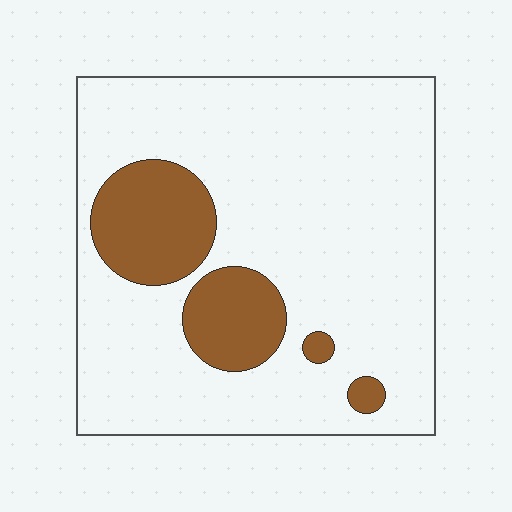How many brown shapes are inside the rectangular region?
4.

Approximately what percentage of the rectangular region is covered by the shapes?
Approximately 20%.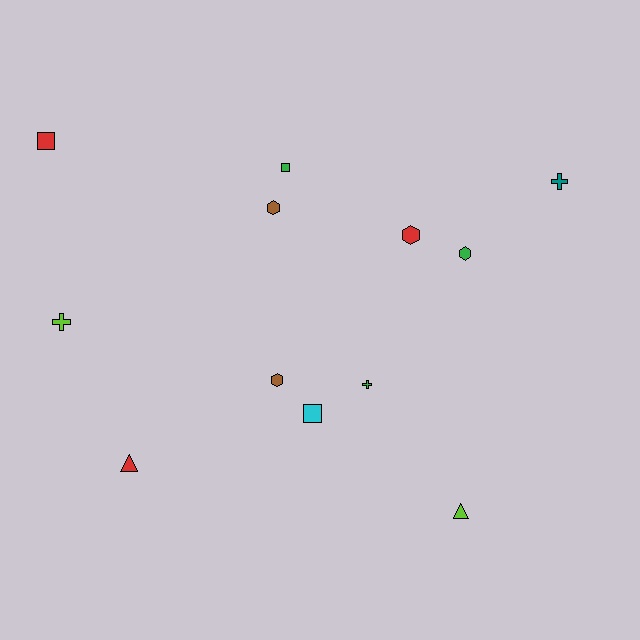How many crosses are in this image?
There are 3 crosses.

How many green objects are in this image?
There are 3 green objects.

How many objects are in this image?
There are 12 objects.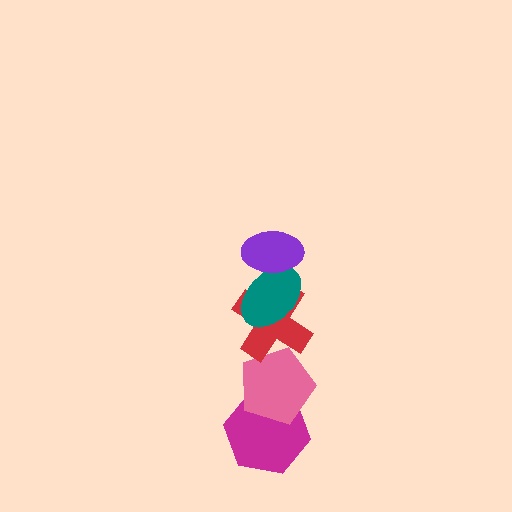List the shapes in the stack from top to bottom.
From top to bottom: the purple ellipse, the teal ellipse, the red cross, the pink pentagon, the magenta hexagon.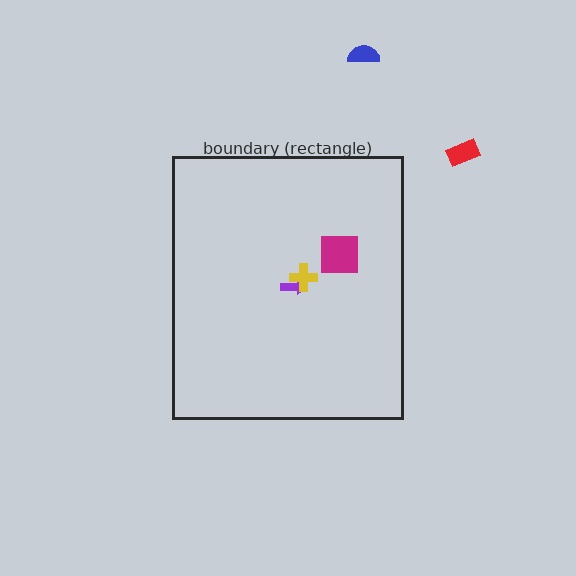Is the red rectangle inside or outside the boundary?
Outside.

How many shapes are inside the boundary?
3 inside, 2 outside.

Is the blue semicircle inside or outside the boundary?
Outside.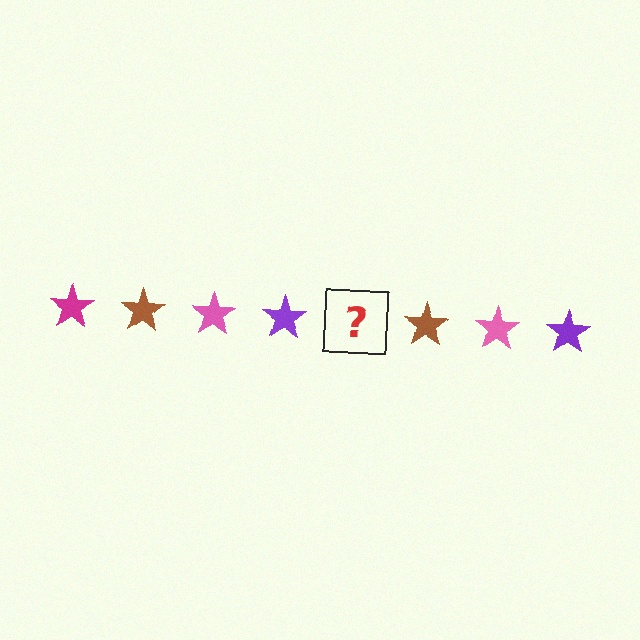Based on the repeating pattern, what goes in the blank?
The blank should be a magenta star.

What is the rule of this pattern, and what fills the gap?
The rule is that the pattern cycles through magenta, brown, pink, purple stars. The gap should be filled with a magenta star.